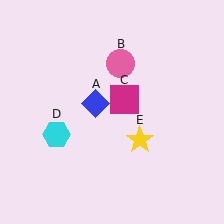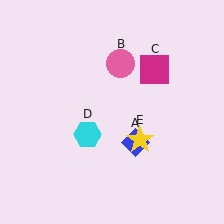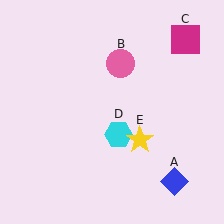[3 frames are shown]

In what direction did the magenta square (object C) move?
The magenta square (object C) moved up and to the right.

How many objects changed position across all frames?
3 objects changed position: blue diamond (object A), magenta square (object C), cyan hexagon (object D).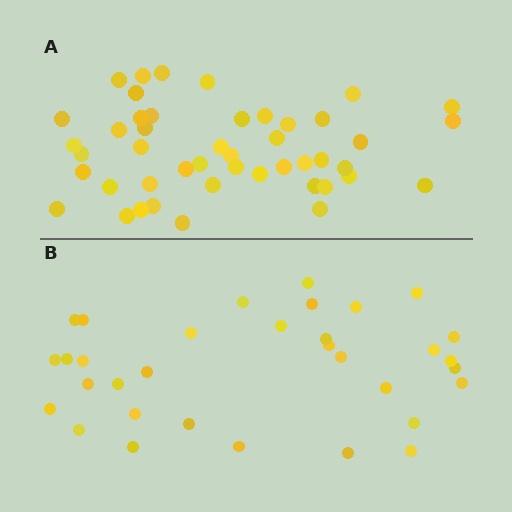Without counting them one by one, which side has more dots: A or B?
Region A (the top region) has more dots.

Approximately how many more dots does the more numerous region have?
Region A has approximately 15 more dots than region B.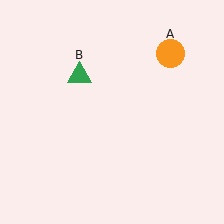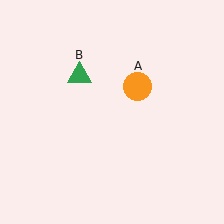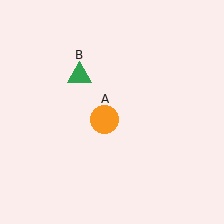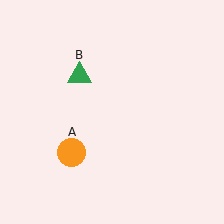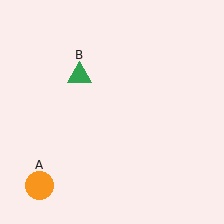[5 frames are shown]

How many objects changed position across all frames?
1 object changed position: orange circle (object A).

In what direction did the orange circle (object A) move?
The orange circle (object A) moved down and to the left.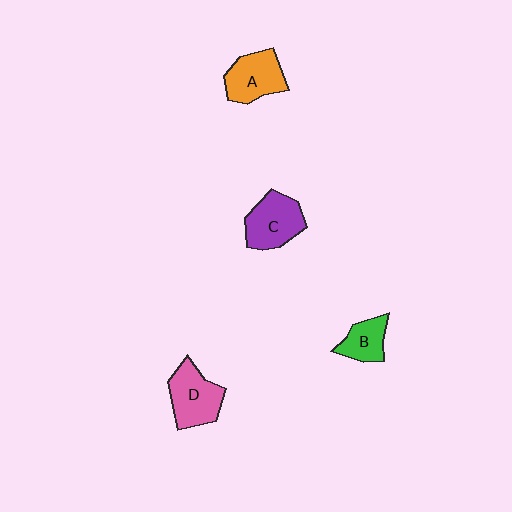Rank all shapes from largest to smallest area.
From largest to smallest: D (pink), C (purple), A (orange), B (green).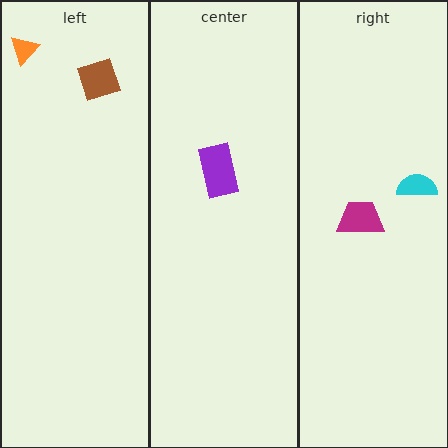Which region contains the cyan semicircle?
The right region.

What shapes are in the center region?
The purple rectangle.